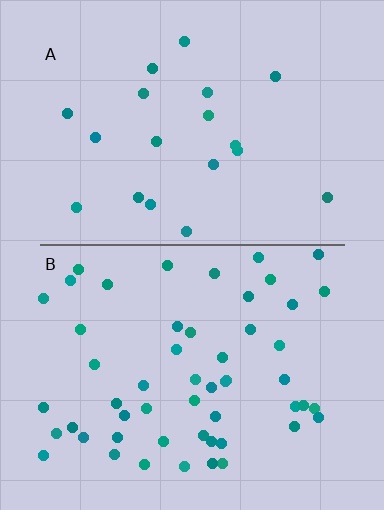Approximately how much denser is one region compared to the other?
Approximately 2.8× — region B over region A.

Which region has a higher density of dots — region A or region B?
B (the bottom).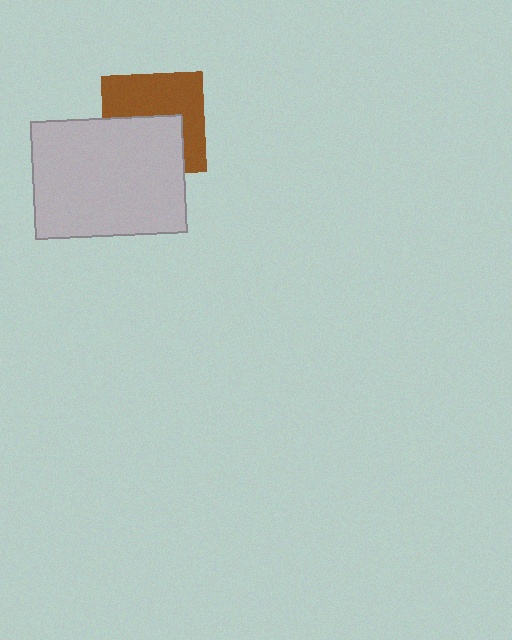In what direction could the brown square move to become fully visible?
The brown square could move up. That would shift it out from behind the light gray rectangle entirely.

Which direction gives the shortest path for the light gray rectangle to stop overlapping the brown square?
Moving down gives the shortest separation.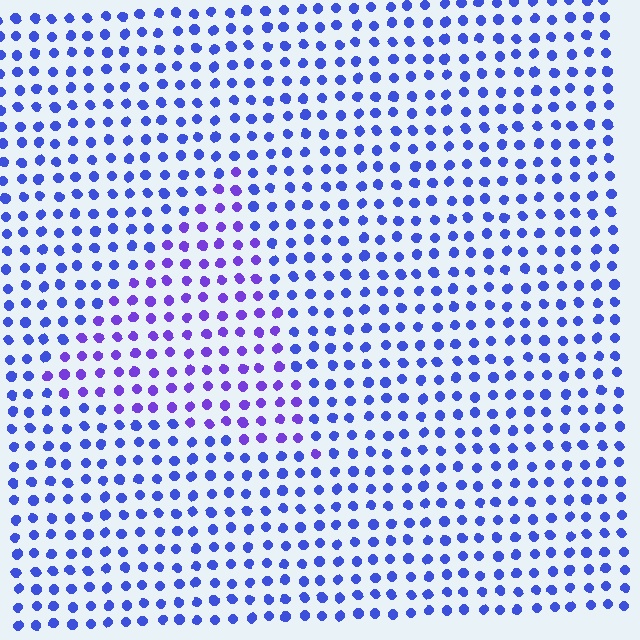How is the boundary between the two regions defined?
The boundary is defined purely by a slight shift in hue (about 30 degrees). Spacing, size, and orientation are identical on both sides.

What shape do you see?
I see a triangle.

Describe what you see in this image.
The image is filled with small blue elements in a uniform arrangement. A triangle-shaped region is visible where the elements are tinted to a slightly different hue, forming a subtle color boundary.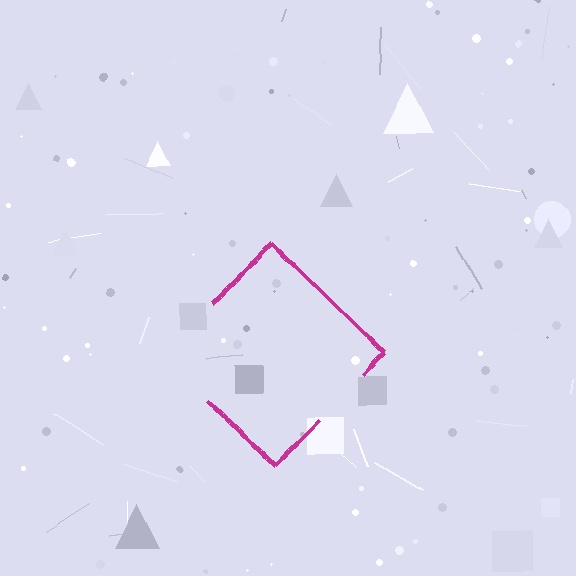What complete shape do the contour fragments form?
The contour fragments form a diamond.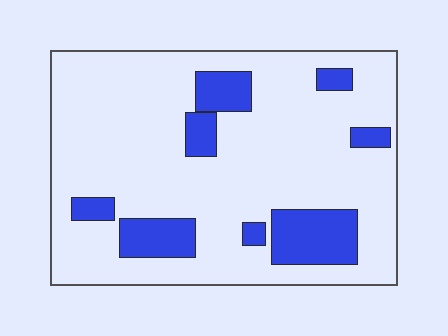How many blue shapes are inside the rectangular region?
8.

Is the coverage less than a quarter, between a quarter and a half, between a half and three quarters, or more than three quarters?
Less than a quarter.